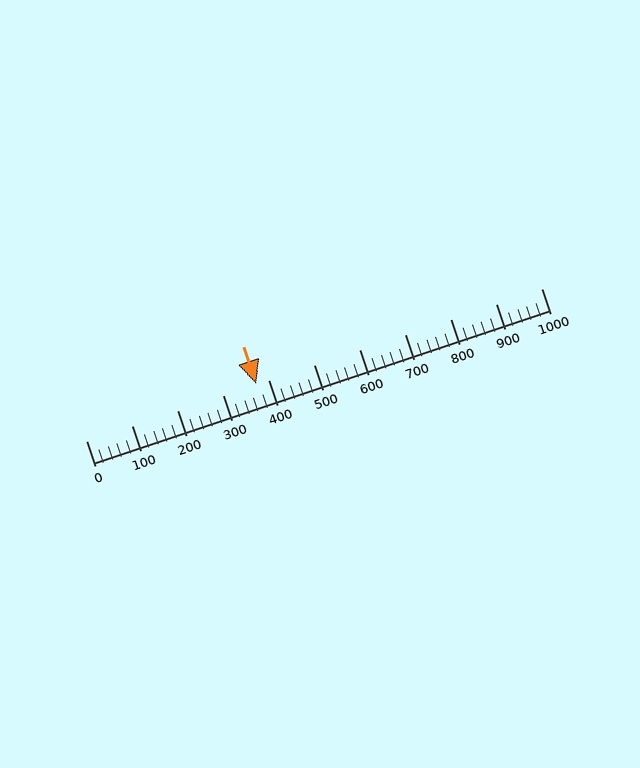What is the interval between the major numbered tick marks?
The major tick marks are spaced 100 units apart.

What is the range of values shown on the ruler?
The ruler shows values from 0 to 1000.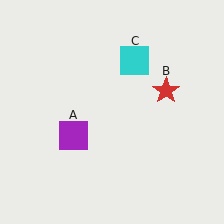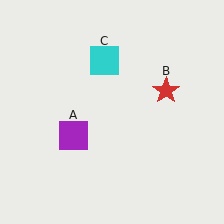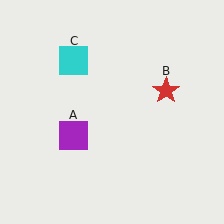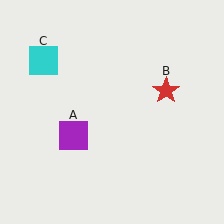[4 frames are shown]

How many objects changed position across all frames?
1 object changed position: cyan square (object C).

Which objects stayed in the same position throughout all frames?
Purple square (object A) and red star (object B) remained stationary.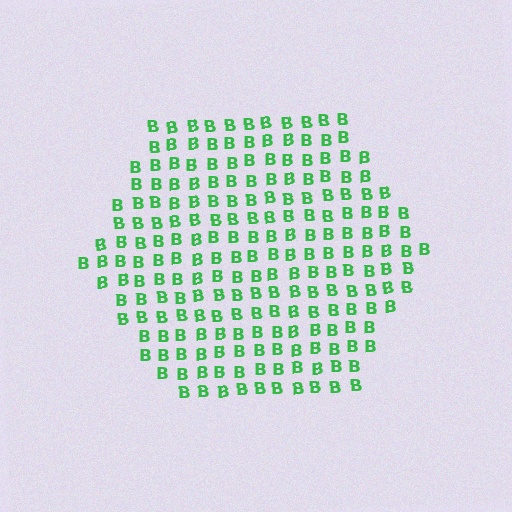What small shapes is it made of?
It is made of small letter B's.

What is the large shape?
The large shape is a hexagon.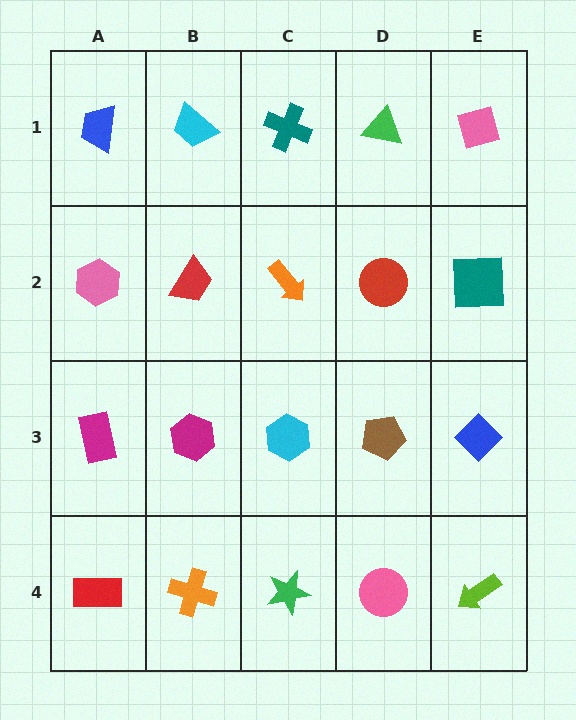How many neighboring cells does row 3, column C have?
4.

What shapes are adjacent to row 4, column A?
A magenta rectangle (row 3, column A), an orange cross (row 4, column B).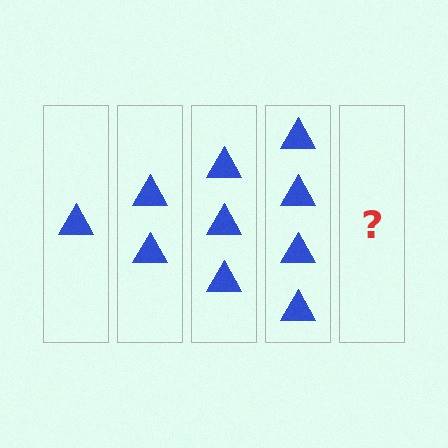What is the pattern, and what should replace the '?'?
The pattern is that each step adds one more triangle. The '?' should be 5 triangles.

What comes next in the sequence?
The next element should be 5 triangles.